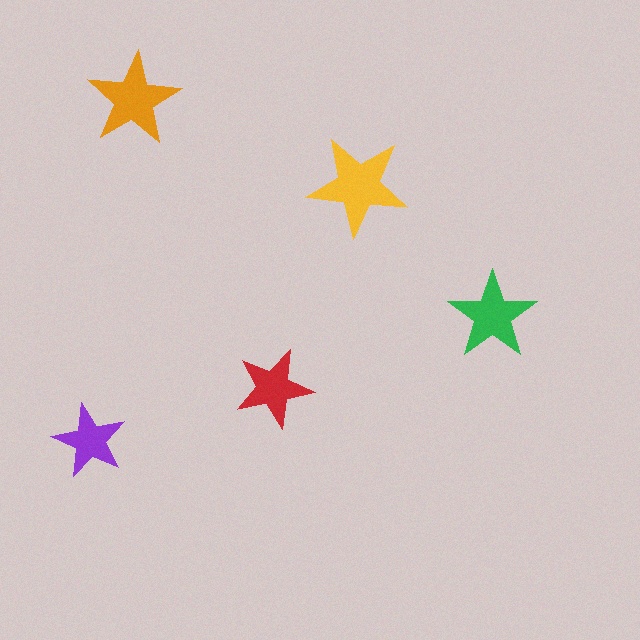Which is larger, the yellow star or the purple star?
The yellow one.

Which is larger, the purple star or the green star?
The green one.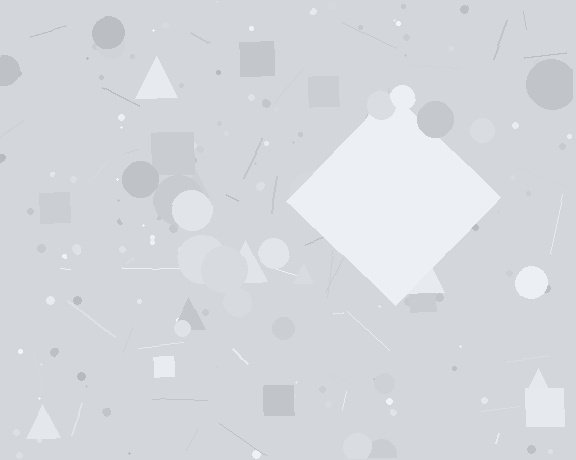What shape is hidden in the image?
A diamond is hidden in the image.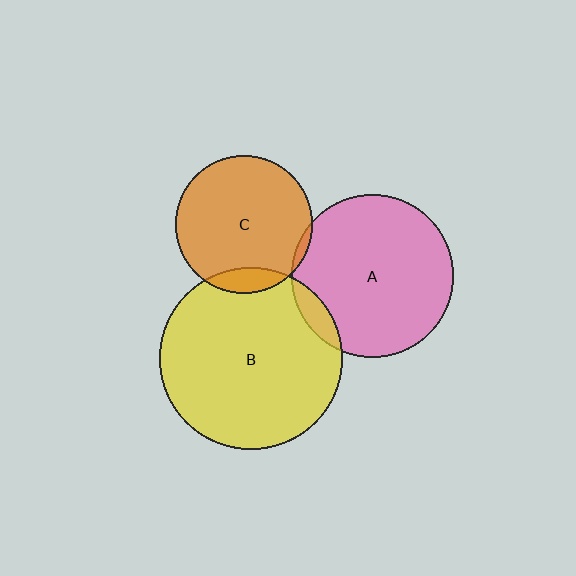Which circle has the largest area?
Circle B (yellow).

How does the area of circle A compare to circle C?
Approximately 1.4 times.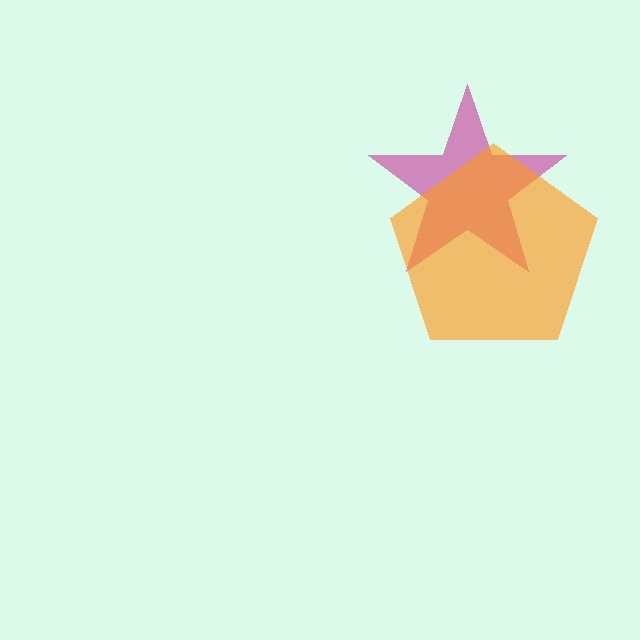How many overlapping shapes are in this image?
There are 2 overlapping shapes in the image.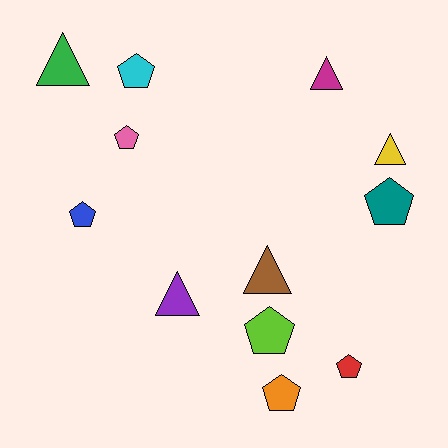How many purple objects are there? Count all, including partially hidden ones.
There is 1 purple object.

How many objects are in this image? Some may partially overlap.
There are 12 objects.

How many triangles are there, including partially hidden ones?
There are 5 triangles.